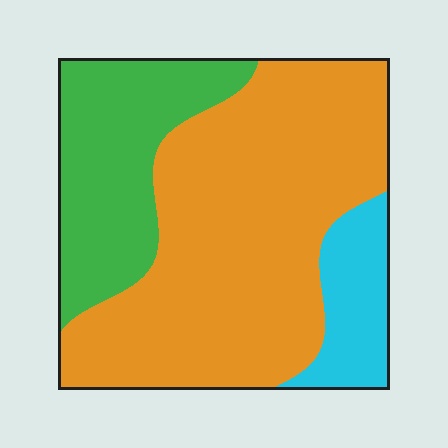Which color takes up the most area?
Orange, at roughly 60%.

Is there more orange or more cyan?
Orange.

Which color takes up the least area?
Cyan, at roughly 10%.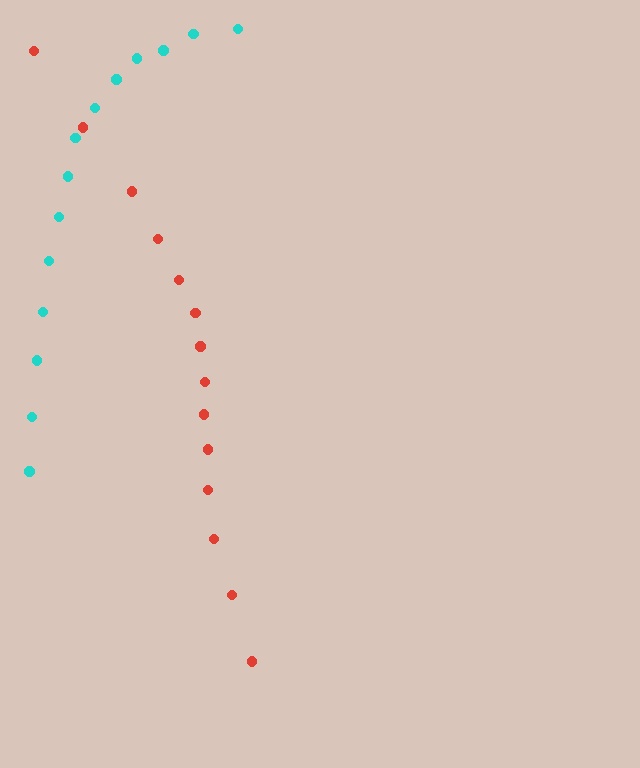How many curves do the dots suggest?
There are 2 distinct paths.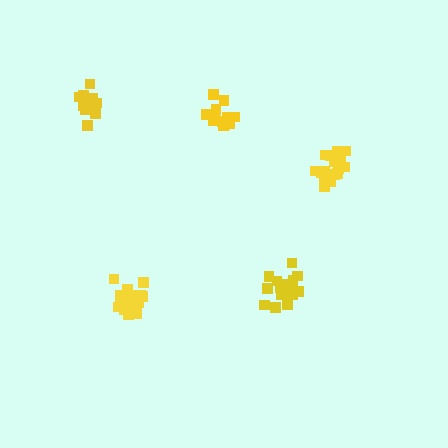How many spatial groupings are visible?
There are 5 spatial groupings.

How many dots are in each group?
Group 1: 17 dots, Group 2: 11 dots, Group 3: 16 dots, Group 4: 17 dots, Group 5: 12 dots (73 total).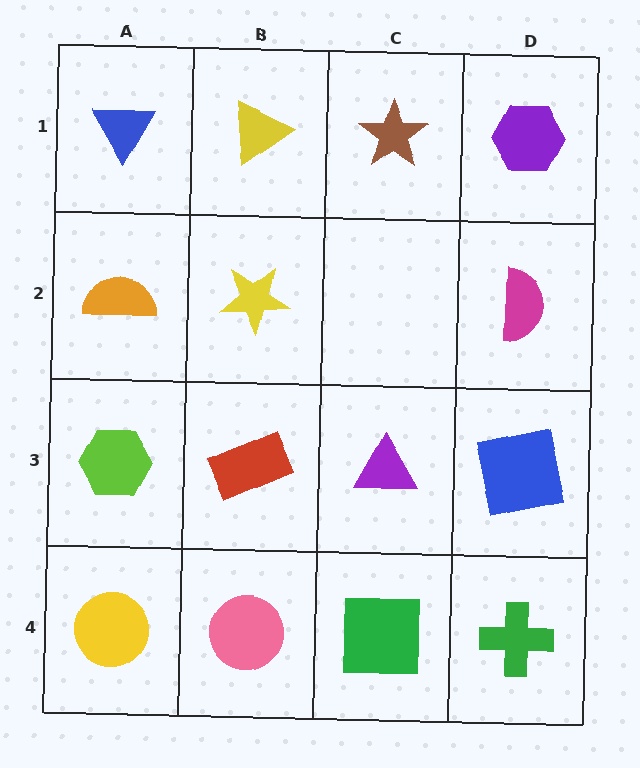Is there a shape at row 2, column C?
No, that cell is empty.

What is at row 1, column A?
A blue triangle.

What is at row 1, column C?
A brown star.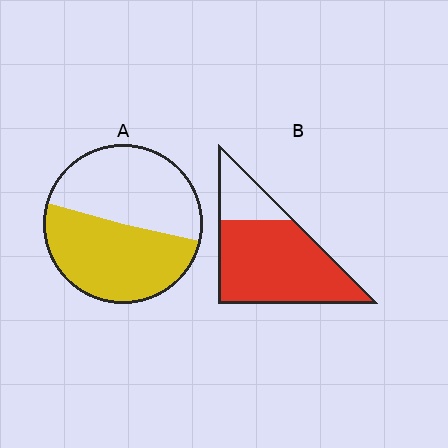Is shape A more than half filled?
Roughly half.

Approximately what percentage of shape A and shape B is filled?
A is approximately 50% and B is approximately 75%.